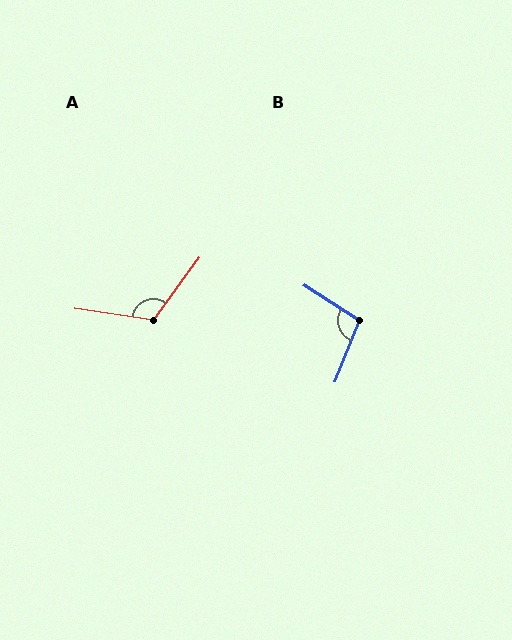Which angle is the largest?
A, at approximately 118 degrees.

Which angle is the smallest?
B, at approximately 101 degrees.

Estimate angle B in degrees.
Approximately 101 degrees.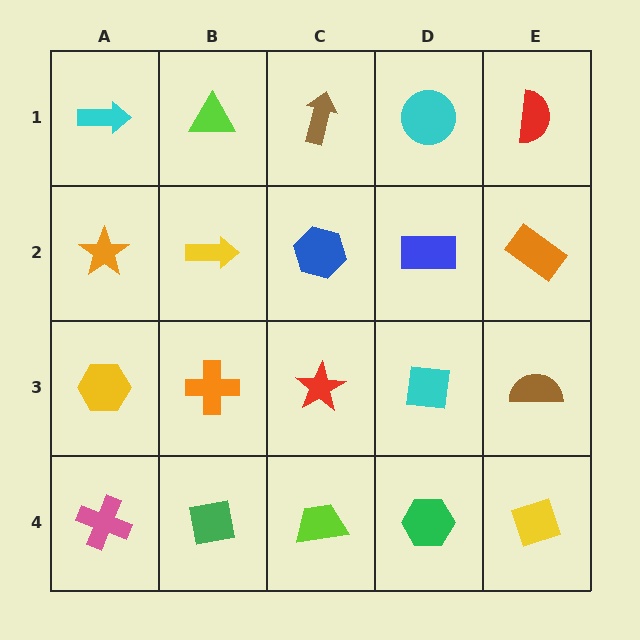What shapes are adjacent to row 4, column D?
A cyan square (row 3, column D), a lime trapezoid (row 4, column C), a yellow diamond (row 4, column E).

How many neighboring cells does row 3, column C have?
4.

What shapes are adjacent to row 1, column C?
A blue hexagon (row 2, column C), a lime triangle (row 1, column B), a cyan circle (row 1, column D).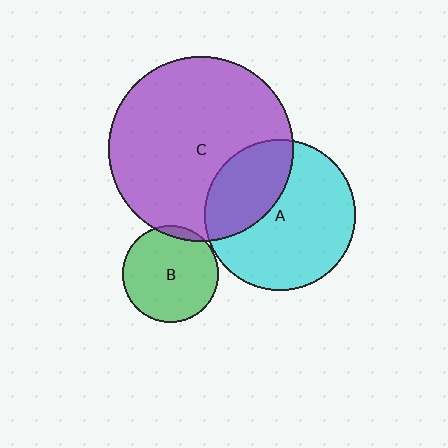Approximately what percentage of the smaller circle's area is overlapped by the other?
Approximately 35%.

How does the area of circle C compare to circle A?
Approximately 1.5 times.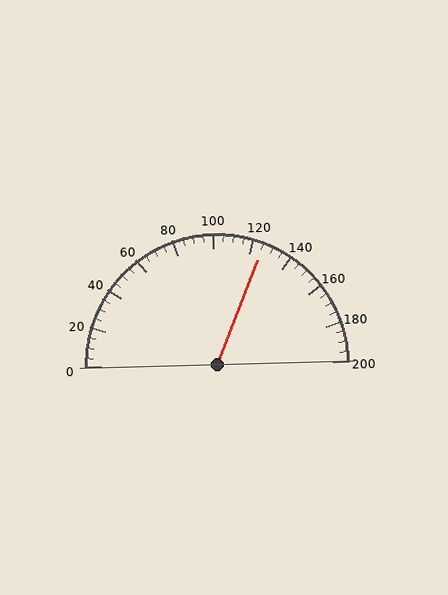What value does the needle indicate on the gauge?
The needle indicates approximately 125.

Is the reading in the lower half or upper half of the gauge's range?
The reading is in the upper half of the range (0 to 200).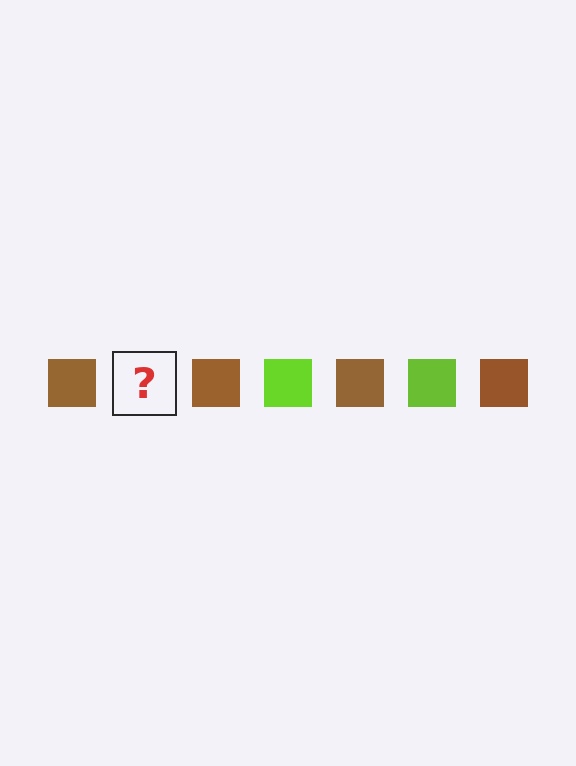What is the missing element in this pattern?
The missing element is a lime square.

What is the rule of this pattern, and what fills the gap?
The rule is that the pattern cycles through brown, lime squares. The gap should be filled with a lime square.